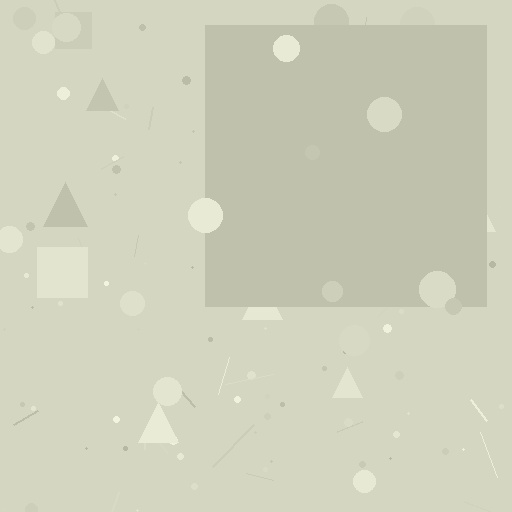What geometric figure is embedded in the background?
A square is embedded in the background.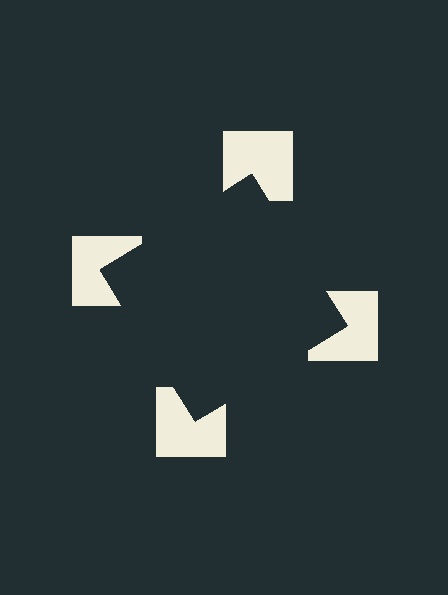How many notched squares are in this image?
There are 4 — one at each vertex of the illusory square.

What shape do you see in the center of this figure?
An illusory square — its edges are inferred from the aligned wedge cuts in the notched squares, not physically drawn.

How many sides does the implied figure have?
4 sides.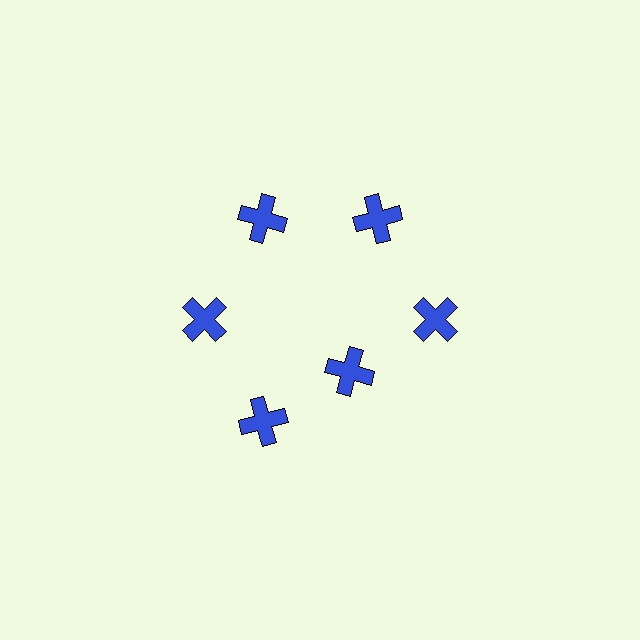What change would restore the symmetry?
The symmetry would be restored by moving it outward, back onto the ring so that all 6 crosses sit at equal angles and equal distance from the center.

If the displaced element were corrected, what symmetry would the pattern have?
It would have 6-fold rotational symmetry — the pattern would map onto itself every 60 degrees.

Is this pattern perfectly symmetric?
No. The 6 blue crosses are arranged in a ring, but one element near the 5 o'clock position is pulled inward toward the center, breaking the 6-fold rotational symmetry.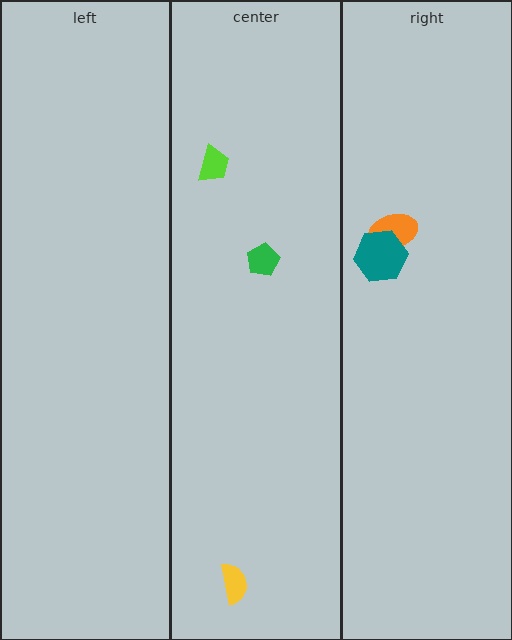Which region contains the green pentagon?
The center region.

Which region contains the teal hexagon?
The right region.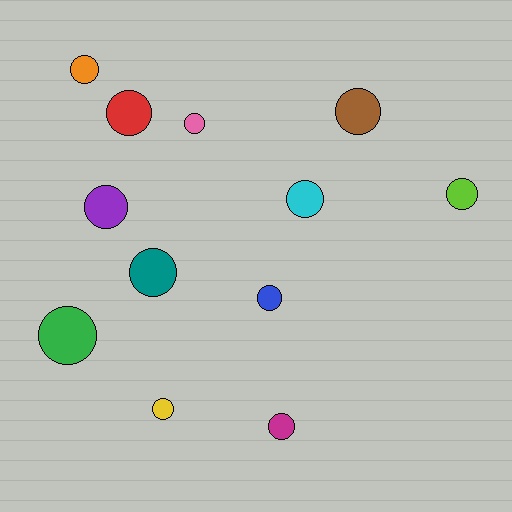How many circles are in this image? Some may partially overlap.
There are 12 circles.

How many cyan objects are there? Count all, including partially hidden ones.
There is 1 cyan object.